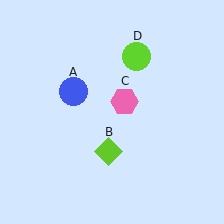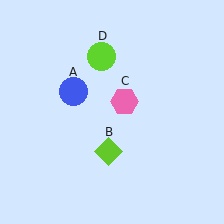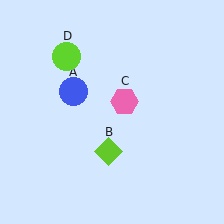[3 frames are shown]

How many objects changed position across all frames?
1 object changed position: lime circle (object D).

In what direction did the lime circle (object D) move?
The lime circle (object D) moved left.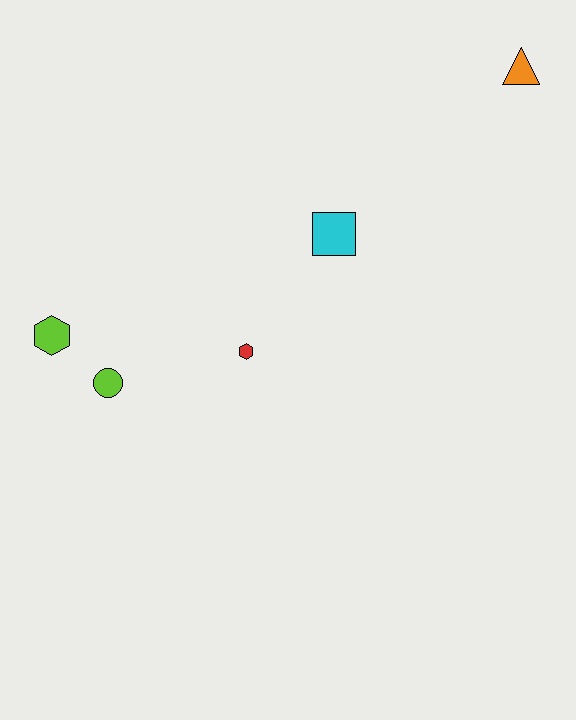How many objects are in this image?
There are 5 objects.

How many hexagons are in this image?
There are 2 hexagons.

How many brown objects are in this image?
There are no brown objects.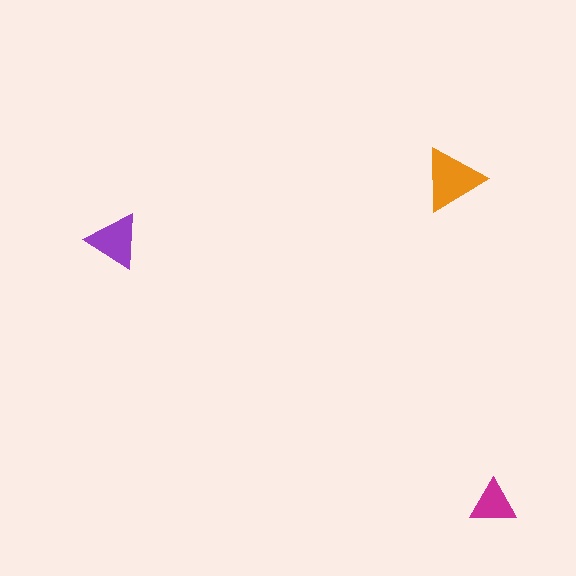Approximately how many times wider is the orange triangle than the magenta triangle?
About 1.5 times wider.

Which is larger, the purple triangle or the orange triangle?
The orange one.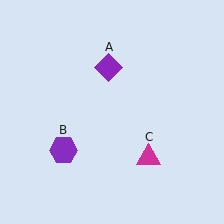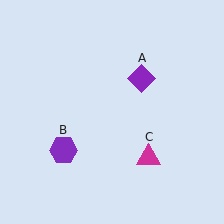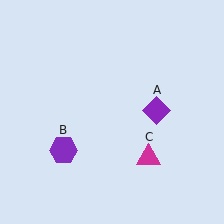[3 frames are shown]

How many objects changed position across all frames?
1 object changed position: purple diamond (object A).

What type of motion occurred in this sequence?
The purple diamond (object A) rotated clockwise around the center of the scene.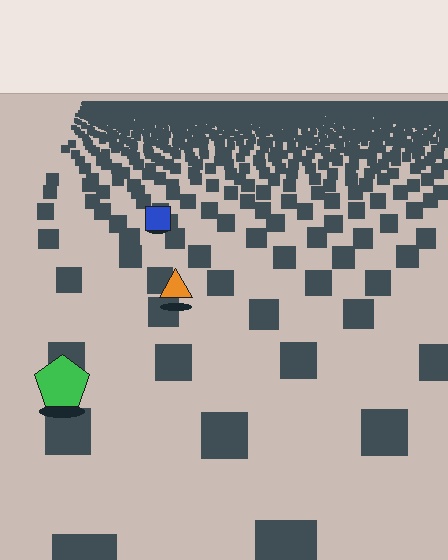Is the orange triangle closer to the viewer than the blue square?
Yes. The orange triangle is closer — you can tell from the texture gradient: the ground texture is coarser near it.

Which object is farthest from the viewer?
The blue square is farthest from the viewer. It appears smaller and the ground texture around it is denser.